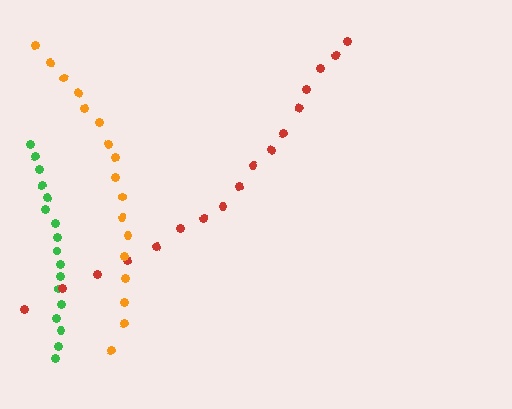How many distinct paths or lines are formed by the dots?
There are 3 distinct paths.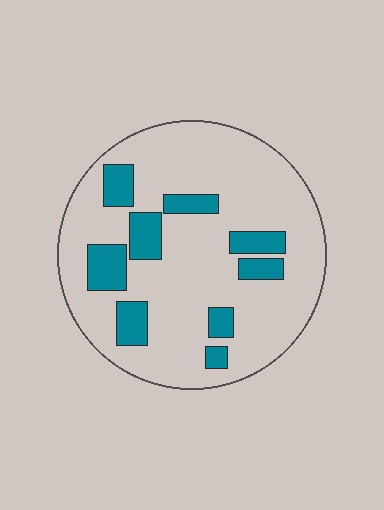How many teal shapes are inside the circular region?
9.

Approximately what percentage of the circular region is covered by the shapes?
Approximately 20%.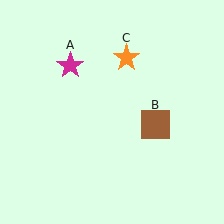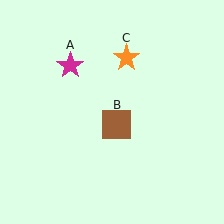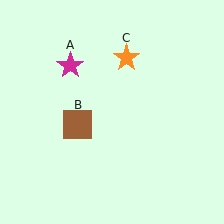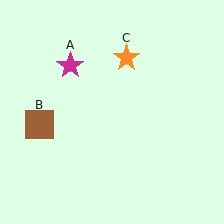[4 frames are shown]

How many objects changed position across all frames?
1 object changed position: brown square (object B).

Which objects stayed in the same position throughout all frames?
Magenta star (object A) and orange star (object C) remained stationary.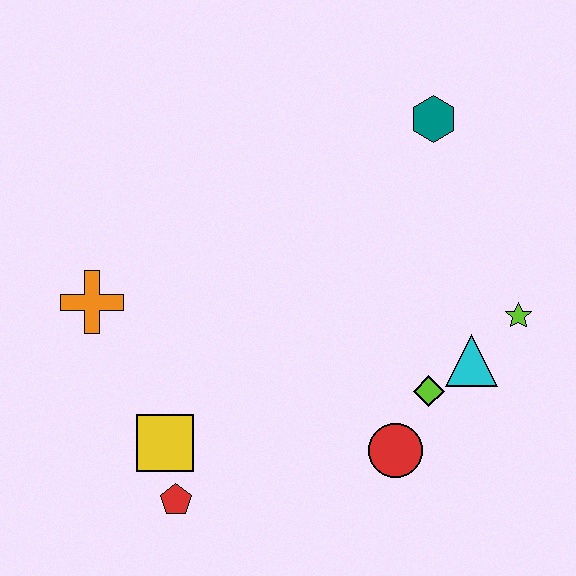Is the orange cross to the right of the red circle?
No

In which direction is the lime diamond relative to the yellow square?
The lime diamond is to the right of the yellow square.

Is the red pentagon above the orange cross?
No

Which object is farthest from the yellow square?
The teal hexagon is farthest from the yellow square.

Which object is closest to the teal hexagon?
The lime star is closest to the teal hexagon.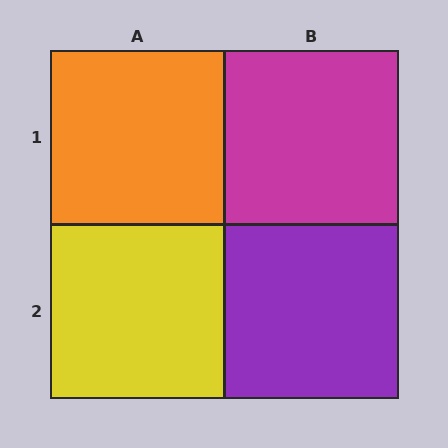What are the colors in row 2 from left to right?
Yellow, purple.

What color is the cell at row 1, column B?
Magenta.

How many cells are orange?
1 cell is orange.